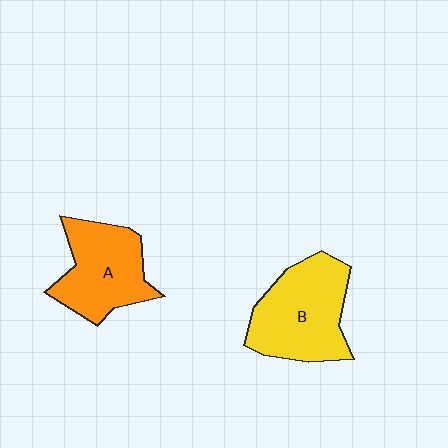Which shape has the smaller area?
Shape A (orange).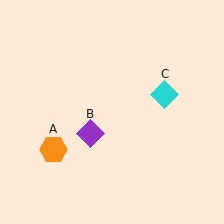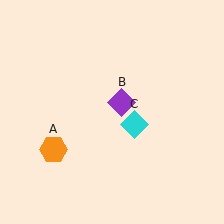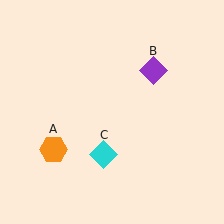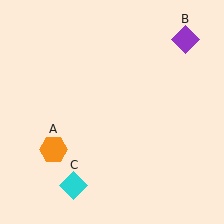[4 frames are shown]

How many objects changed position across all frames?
2 objects changed position: purple diamond (object B), cyan diamond (object C).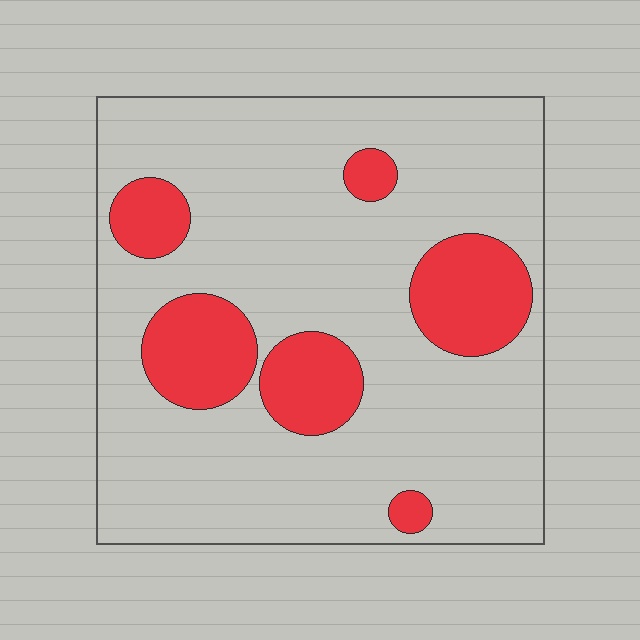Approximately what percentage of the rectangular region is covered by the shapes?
Approximately 20%.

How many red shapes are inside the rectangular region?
6.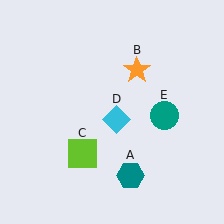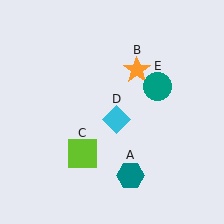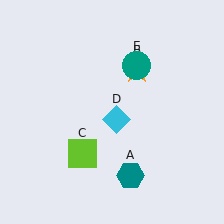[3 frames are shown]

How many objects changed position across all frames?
1 object changed position: teal circle (object E).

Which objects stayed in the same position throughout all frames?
Teal hexagon (object A) and orange star (object B) and lime square (object C) and cyan diamond (object D) remained stationary.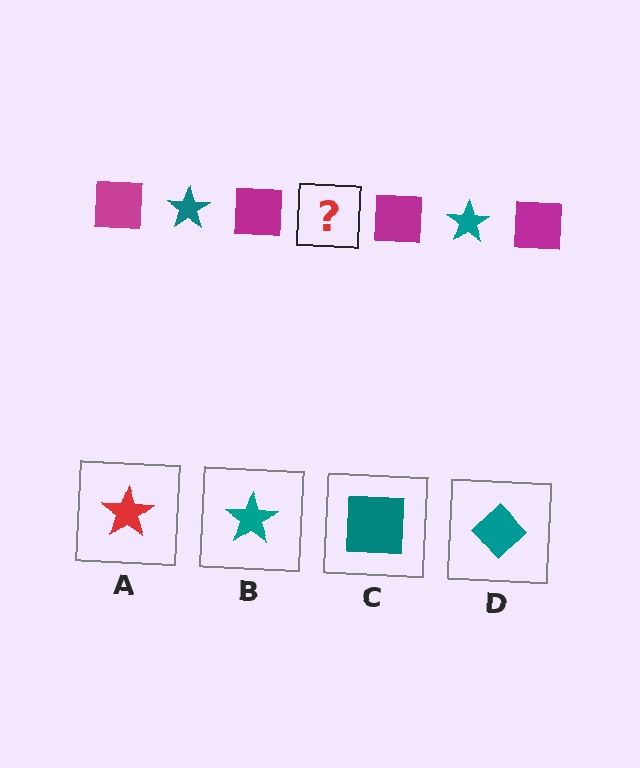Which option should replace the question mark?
Option B.